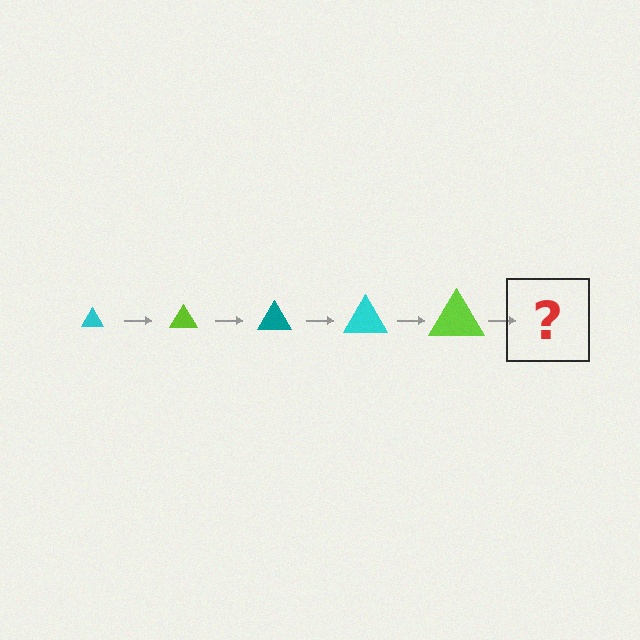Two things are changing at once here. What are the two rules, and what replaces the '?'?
The two rules are that the triangle grows larger each step and the color cycles through cyan, lime, and teal. The '?' should be a teal triangle, larger than the previous one.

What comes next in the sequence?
The next element should be a teal triangle, larger than the previous one.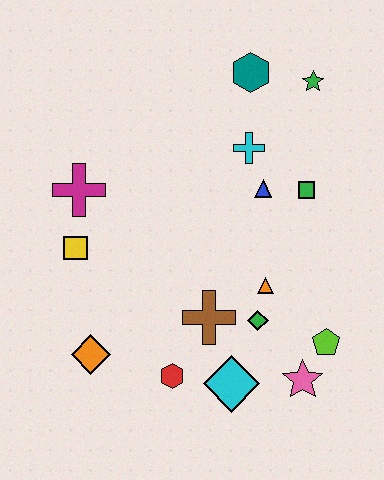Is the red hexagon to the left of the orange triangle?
Yes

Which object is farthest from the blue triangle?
The orange diamond is farthest from the blue triangle.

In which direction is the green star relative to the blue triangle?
The green star is above the blue triangle.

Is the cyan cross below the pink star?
No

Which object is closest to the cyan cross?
The blue triangle is closest to the cyan cross.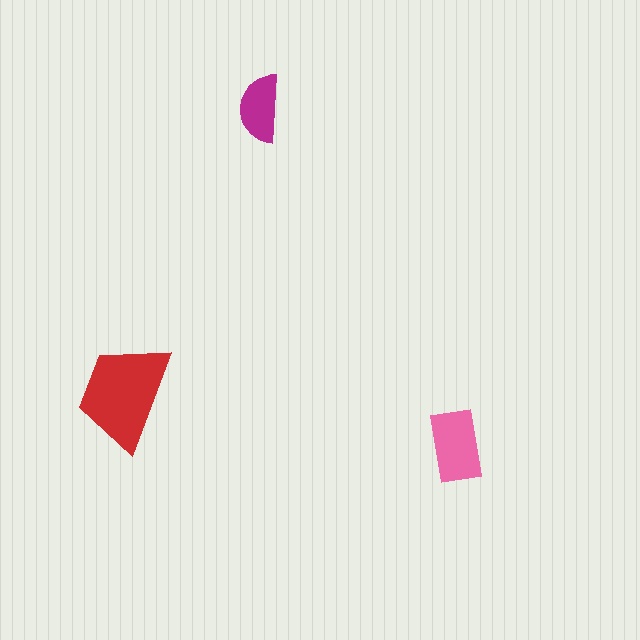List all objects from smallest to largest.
The magenta semicircle, the pink rectangle, the red trapezoid.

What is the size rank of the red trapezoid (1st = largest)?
1st.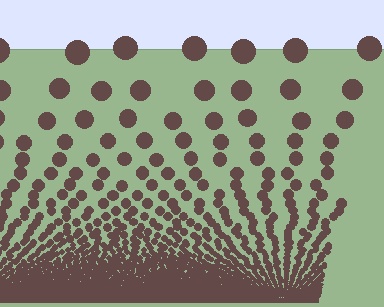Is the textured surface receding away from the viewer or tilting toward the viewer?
The surface appears to tilt toward the viewer. Texture elements get larger and sparser toward the top.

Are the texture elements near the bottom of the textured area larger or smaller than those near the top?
Smaller. The gradient is inverted — elements near the bottom are smaller and denser.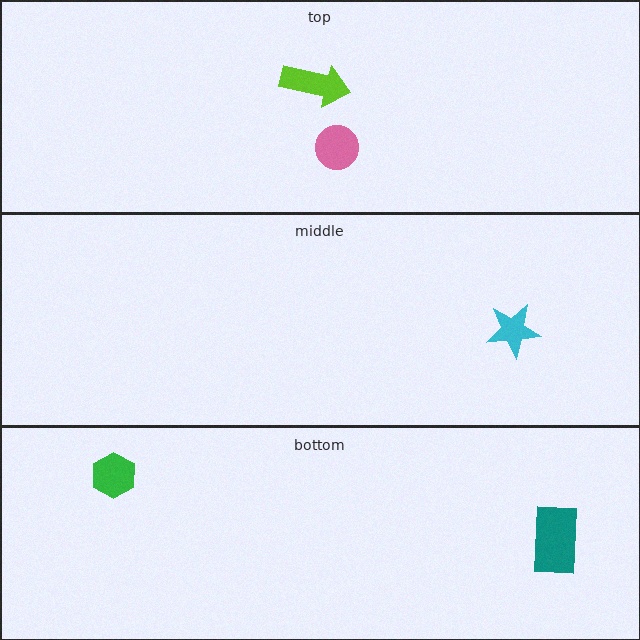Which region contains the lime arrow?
The top region.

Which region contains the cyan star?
The middle region.